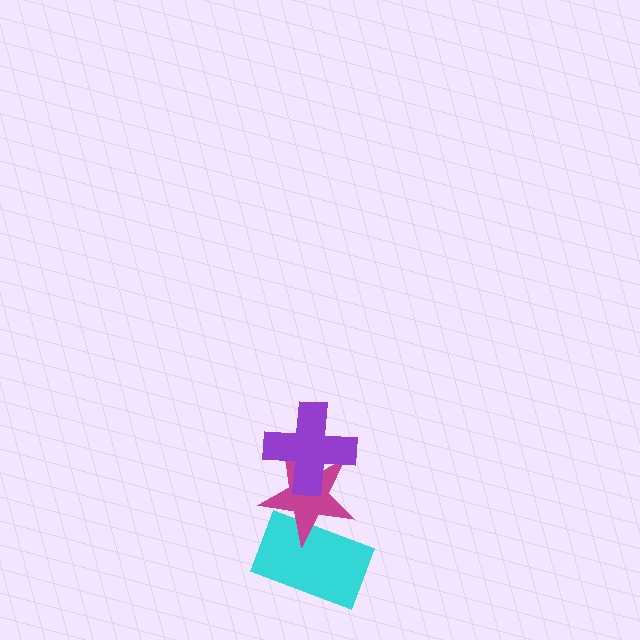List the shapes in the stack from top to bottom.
From top to bottom: the purple cross, the magenta star, the cyan rectangle.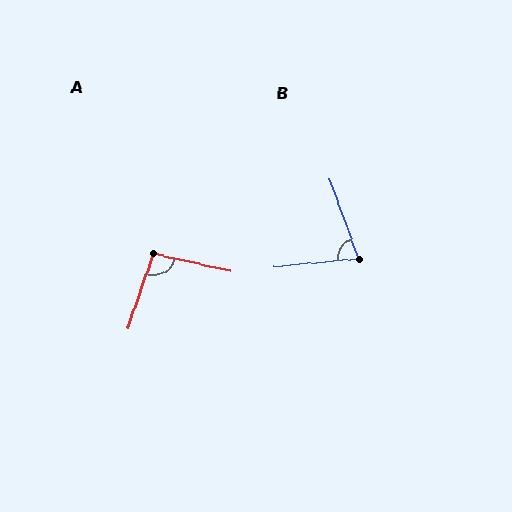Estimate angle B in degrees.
Approximately 76 degrees.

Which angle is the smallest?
B, at approximately 76 degrees.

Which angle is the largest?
A, at approximately 96 degrees.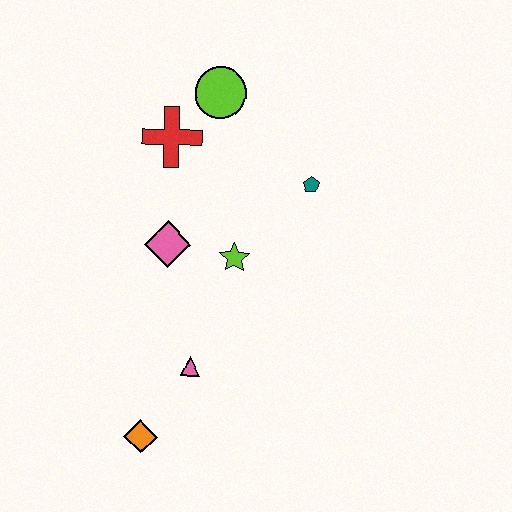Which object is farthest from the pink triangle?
The lime circle is farthest from the pink triangle.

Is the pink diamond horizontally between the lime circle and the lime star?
No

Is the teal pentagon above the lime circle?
No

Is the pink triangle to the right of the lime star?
No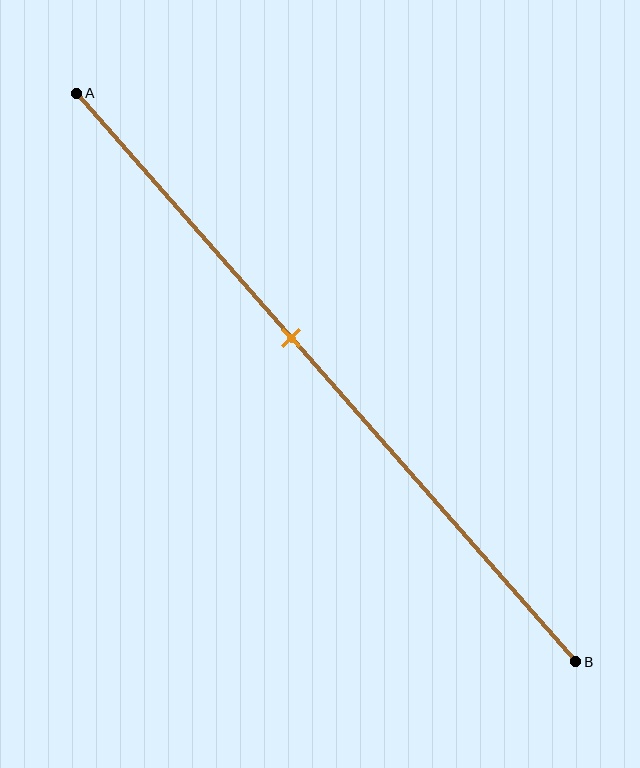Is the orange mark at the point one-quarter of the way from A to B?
No, the mark is at about 45% from A, not at the 25% one-quarter point.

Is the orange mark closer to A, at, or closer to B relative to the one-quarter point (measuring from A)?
The orange mark is closer to point B than the one-quarter point of segment AB.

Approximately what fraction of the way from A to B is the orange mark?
The orange mark is approximately 45% of the way from A to B.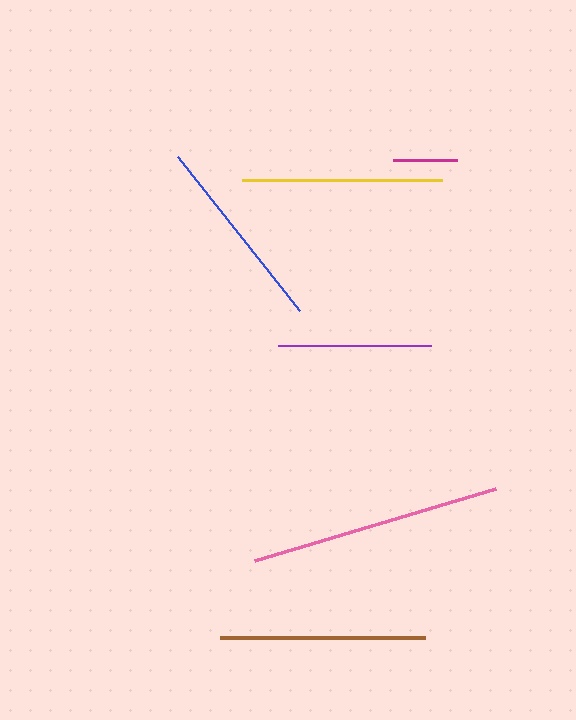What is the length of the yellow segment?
The yellow segment is approximately 200 pixels long.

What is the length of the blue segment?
The blue segment is approximately 196 pixels long.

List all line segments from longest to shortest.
From longest to shortest: pink, brown, yellow, blue, purple, magenta.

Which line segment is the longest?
The pink line is the longest at approximately 252 pixels.